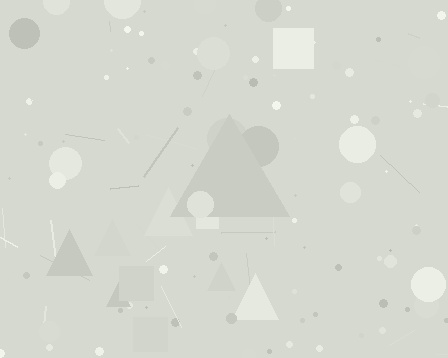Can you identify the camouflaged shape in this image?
The camouflaged shape is a triangle.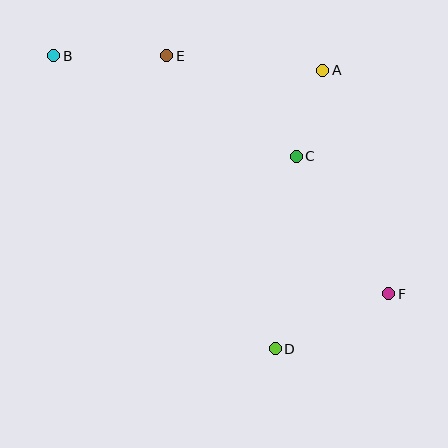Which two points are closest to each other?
Points A and C are closest to each other.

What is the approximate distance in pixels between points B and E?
The distance between B and E is approximately 113 pixels.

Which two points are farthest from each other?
Points B and F are farthest from each other.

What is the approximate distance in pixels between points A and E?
The distance between A and E is approximately 157 pixels.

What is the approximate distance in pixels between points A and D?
The distance between A and D is approximately 282 pixels.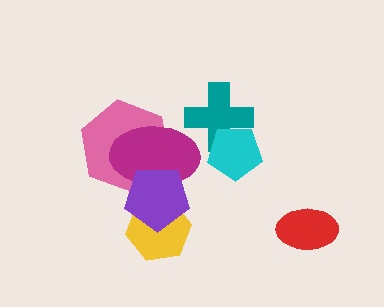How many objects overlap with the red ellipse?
0 objects overlap with the red ellipse.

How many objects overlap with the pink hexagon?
2 objects overlap with the pink hexagon.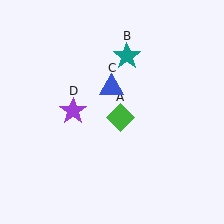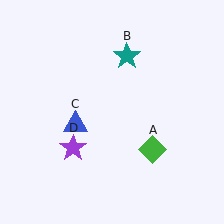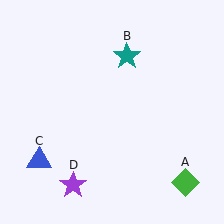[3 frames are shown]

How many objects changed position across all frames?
3 objects changed position: green diamond (object A), blue triangle (object C), purple star (object D).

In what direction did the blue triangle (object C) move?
The blue triangle (object C) moved down and to the left.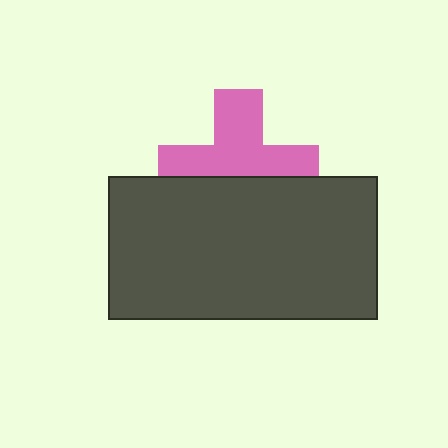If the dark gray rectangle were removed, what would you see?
You would see the complete pink cross.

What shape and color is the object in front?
The object in front is a dark gray rectangle.